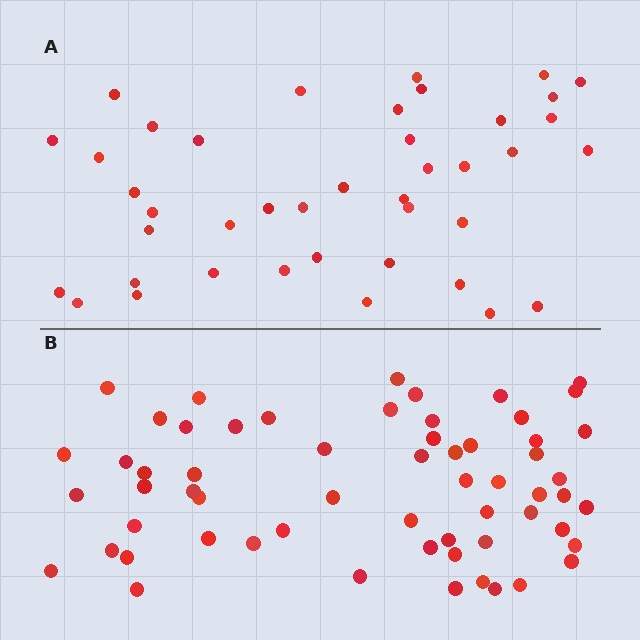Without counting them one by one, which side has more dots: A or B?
Region B (the bottom region) has more dots.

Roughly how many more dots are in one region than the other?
Region B has approximately 20 more dots than region A.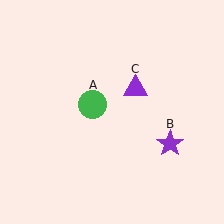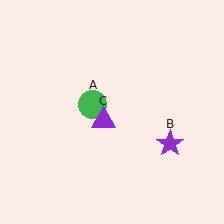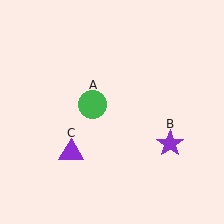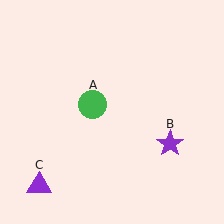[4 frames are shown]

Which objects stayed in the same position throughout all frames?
Green circle (object A) and purple star (object B) remained stationary.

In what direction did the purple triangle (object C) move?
The purple triangle (object C) moved down and to the left.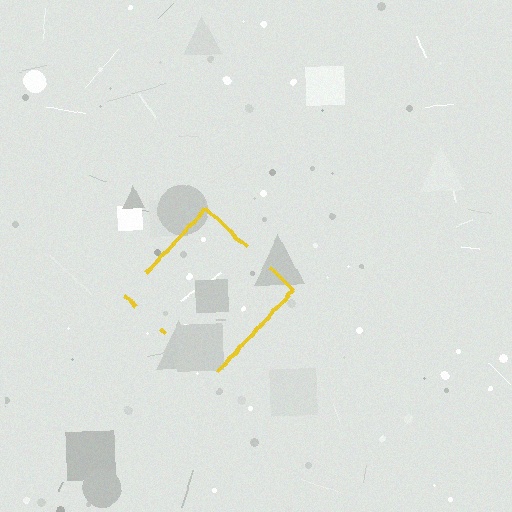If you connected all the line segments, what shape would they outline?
They would outline a diamond.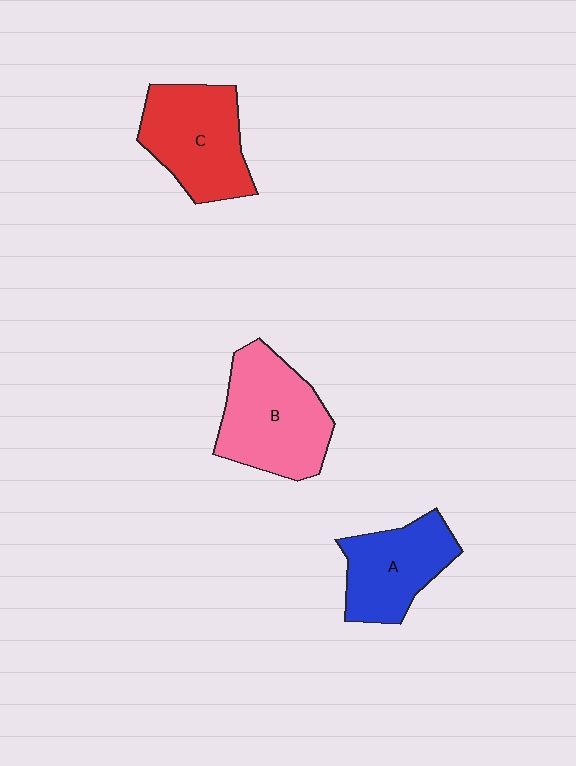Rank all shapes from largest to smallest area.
From largest to smallest: B (pink), C (red), A (blue).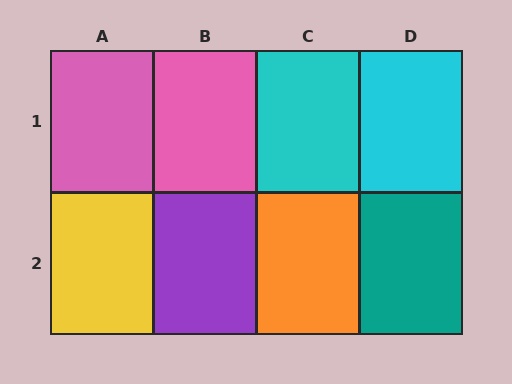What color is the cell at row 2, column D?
Teal.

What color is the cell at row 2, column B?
Purple.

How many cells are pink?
2 cells are pink.